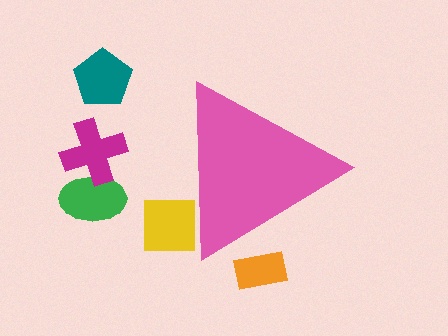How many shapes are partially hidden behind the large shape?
2 shapes are partially hidden.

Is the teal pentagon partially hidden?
No, the teal pentagon is fully visible.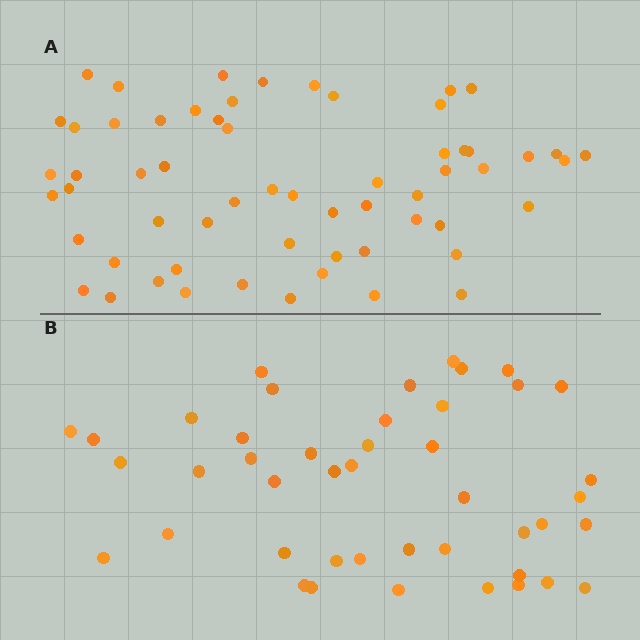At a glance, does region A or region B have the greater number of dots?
Region A (the top region) has more dots.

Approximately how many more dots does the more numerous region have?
Region A has approximately 15 more dots than region B.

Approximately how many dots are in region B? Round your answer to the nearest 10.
About 40 dots. (The exact count is 44, which rounds to 40.)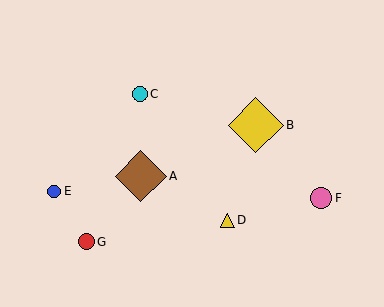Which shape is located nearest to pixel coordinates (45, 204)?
The blue circle (labeled E) at (54, 191) is nearest to that location.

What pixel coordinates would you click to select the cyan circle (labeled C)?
Click at (140, 94) to select the cyan circle C.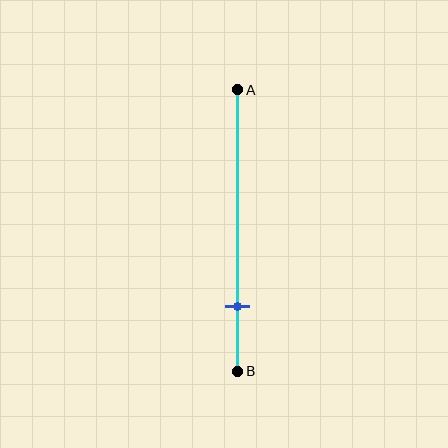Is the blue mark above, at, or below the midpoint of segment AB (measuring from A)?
The blue mark is below the midpoint of segment AB.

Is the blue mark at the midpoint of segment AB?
No, the mark is at about 75% from A, not at the 50% midpoint.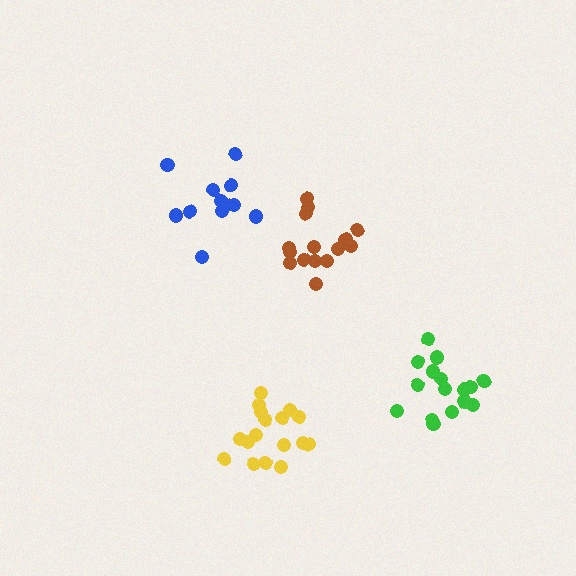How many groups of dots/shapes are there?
There are 4 groups.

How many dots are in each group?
Group 1: 15 dots, Group 2: 17 dots, Group 3: 12 dots, Group 4: 17 dots (61 total).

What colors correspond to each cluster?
The clusters are colored: brown, green, blue, yellow.